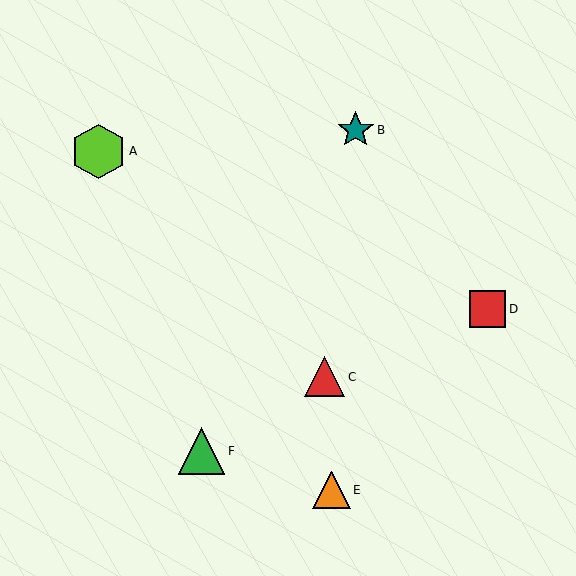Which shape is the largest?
The lime hexagon (labeled A) is the largest.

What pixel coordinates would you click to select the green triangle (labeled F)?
Click at (202, 451) to select the green triangle F.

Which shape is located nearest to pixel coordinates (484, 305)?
The red square (labeled D) at (488, 309) is nearest to that location.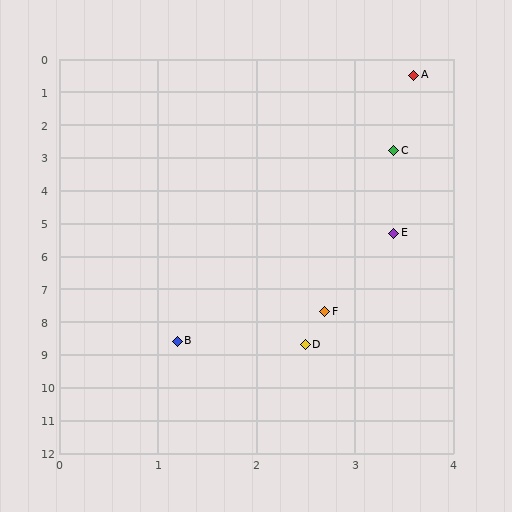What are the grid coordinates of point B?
Point B is at approximately (1.2, 8.6).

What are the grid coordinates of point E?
Point E is at approximately (3.4, 5.3).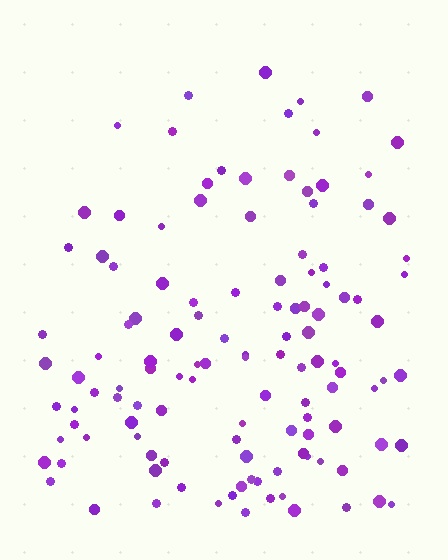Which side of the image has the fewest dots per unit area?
The top.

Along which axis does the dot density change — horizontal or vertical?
Vertical.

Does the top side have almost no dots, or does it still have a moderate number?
Still a moderate number, just noticeably fewer than the bottom.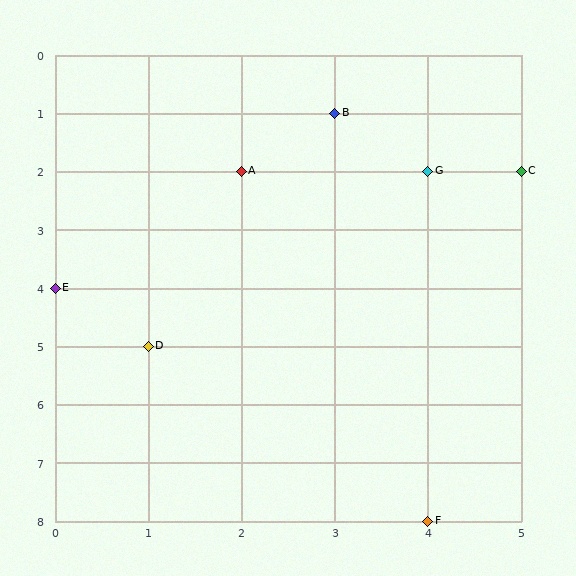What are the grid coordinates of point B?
Point B is at grid coordinates (3, 1).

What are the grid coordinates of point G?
Point G is at grid coordinates (4, 2).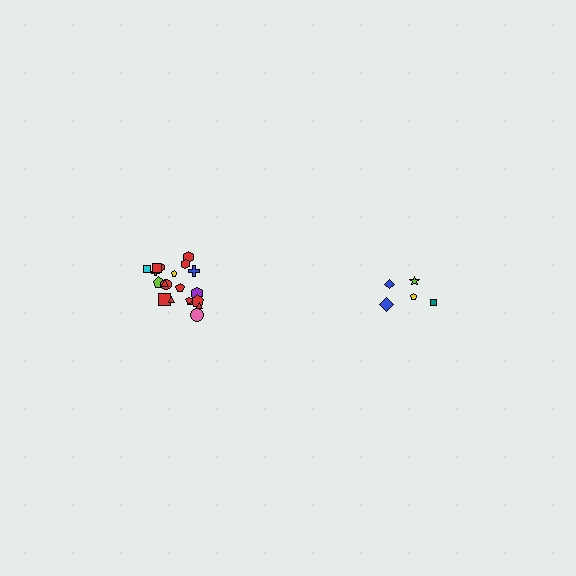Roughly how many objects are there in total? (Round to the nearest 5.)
Roughly 25 objects in total.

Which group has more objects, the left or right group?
The left group.